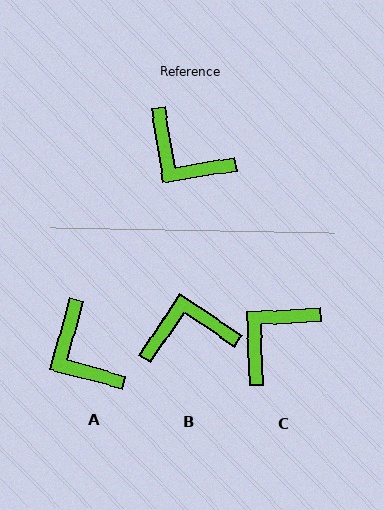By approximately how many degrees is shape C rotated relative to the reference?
Approximately 97 degrees clockwise.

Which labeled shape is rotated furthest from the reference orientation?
B, about 133 degrees away.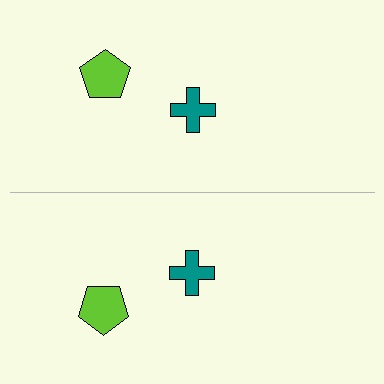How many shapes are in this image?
There are 4 shapes in this image.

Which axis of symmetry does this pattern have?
The pattern has a horizontal axis of symmetry running through the center of the image.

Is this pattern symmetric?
Yes, this pattern has bilateral (reflection) symmetry.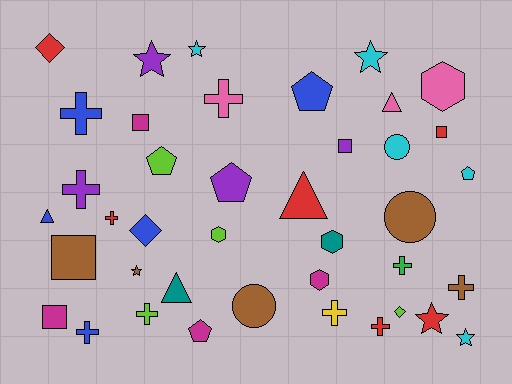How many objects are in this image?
There are 40 objects.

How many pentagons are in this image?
There are 5 pentagons.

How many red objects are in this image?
There are 6 red objects.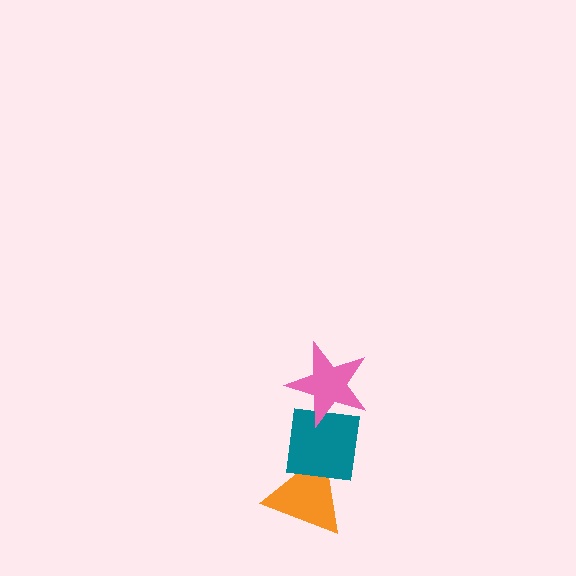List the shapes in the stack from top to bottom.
From top to bottom: the pink star, the teal square, the orange triangle.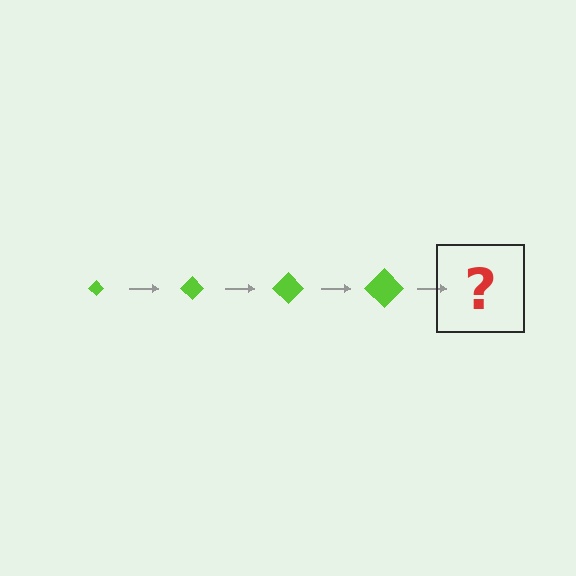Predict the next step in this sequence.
The next step is a lime diamond, larger than the previous one.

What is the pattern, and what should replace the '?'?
The pattern is that the diamond gets progressively larger each step. The '?' should be a lime diamond, larger than the previous one.